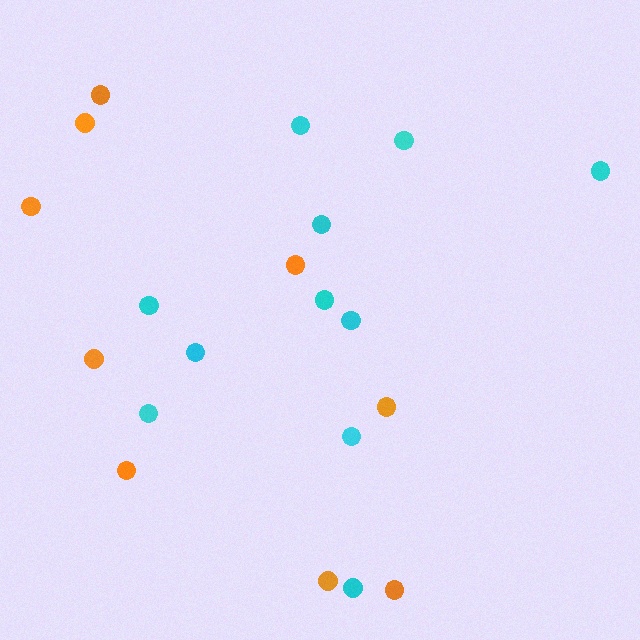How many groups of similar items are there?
There are 2 groups: one group of orange circles (9) and one group of cyan circles (11).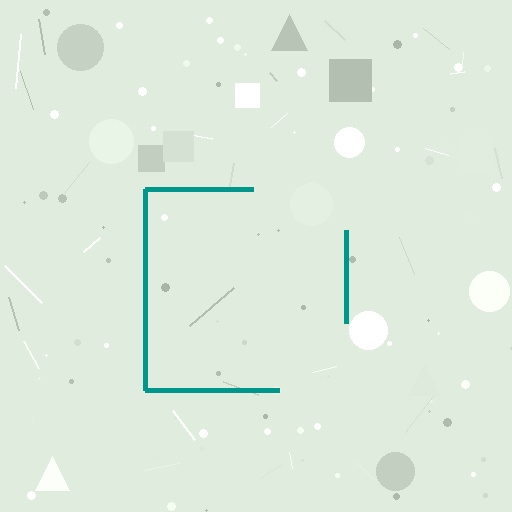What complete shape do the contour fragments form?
The contour fragments form a square.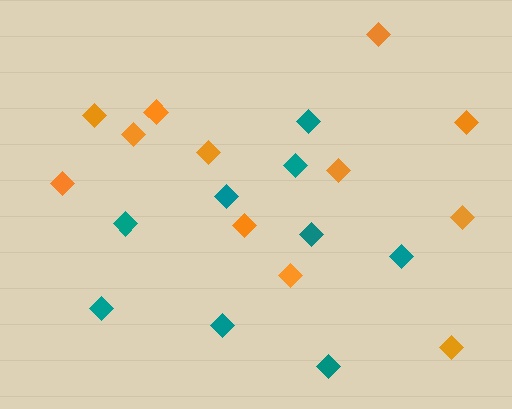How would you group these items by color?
There are 2 groups: one group of teal diamonds (9) and one group of orange diamonds (12).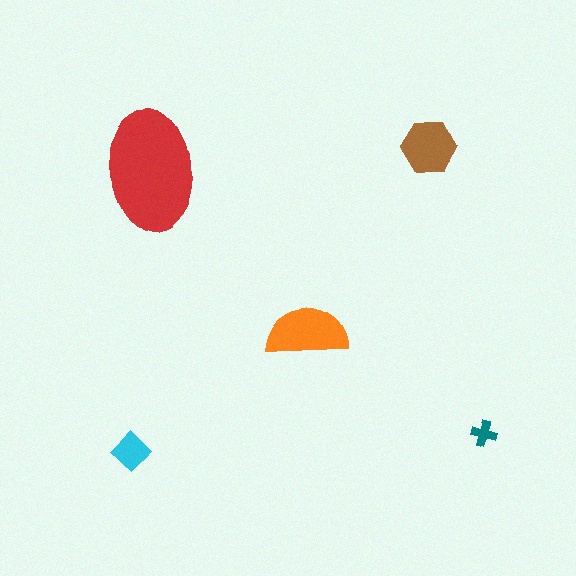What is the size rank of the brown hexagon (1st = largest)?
3rd.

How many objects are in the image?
There are 5 objects in the image.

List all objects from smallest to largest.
The teal cross, the cyan diamond, the brown hexagon, the orange semicircle, the red ellipse.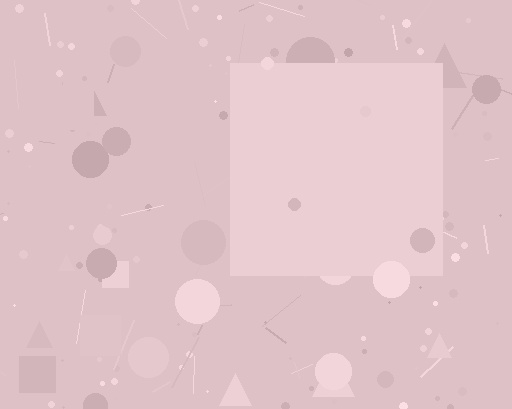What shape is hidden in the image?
A square is hidden in the image.